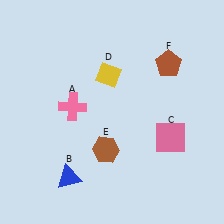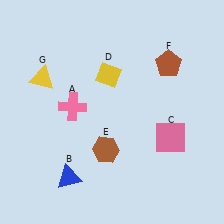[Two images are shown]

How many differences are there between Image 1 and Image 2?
There is 1 difference between the two images.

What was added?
A yellow triangle (G) was added in Image 2.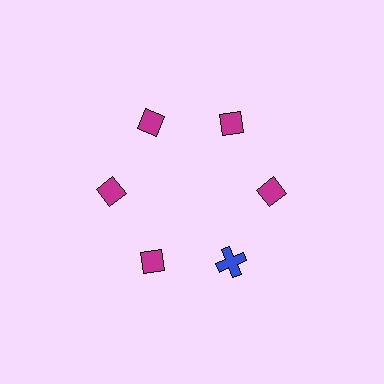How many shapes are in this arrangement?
There are 6 shapes arranged in a ring pattern.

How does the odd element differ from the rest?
It differs in both color (blue instead of magenta) and shape (cross instead of diamond).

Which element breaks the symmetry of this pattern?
The blue cross at roughly the 5 o'clock position breaks the symmetry. All other shapes are magenta diamonds.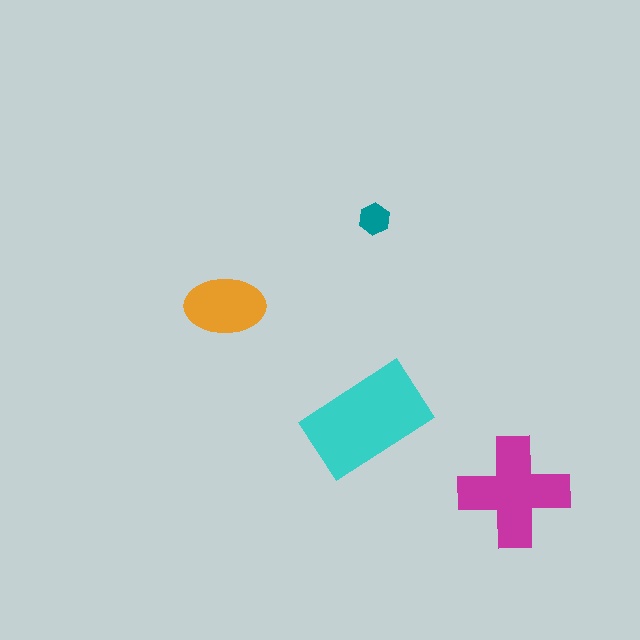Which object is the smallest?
The teal hexagon.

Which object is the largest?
The cyan rectangle.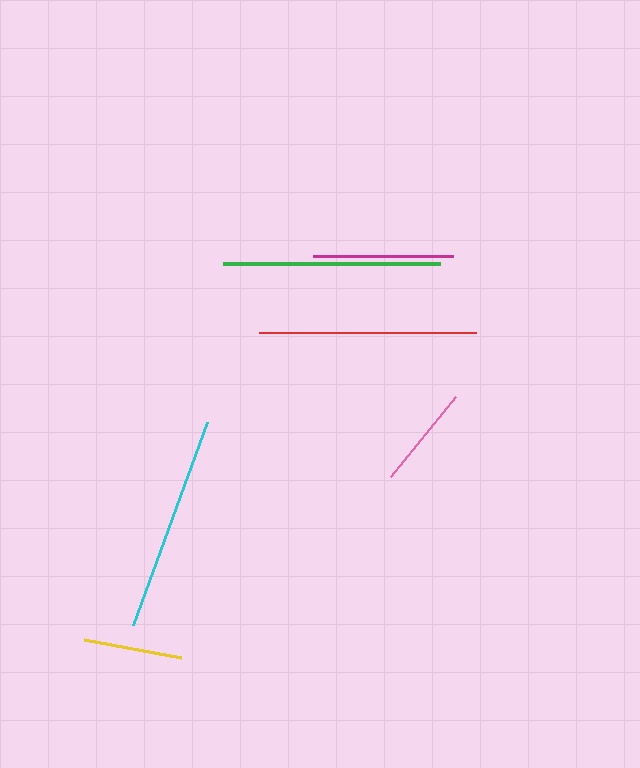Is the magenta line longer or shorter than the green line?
The green line is longer than the magenta line.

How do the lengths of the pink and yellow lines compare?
The pink and yellow lines are approximately the same length.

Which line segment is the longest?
The red line is the longest at approximately 217 pixels.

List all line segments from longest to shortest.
From longest to shortest: red, green, cyan, magenta, pink, yellow.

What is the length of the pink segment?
The pink segment is approximately 103 pixels long.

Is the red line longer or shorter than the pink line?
The red line is longer than the pink line.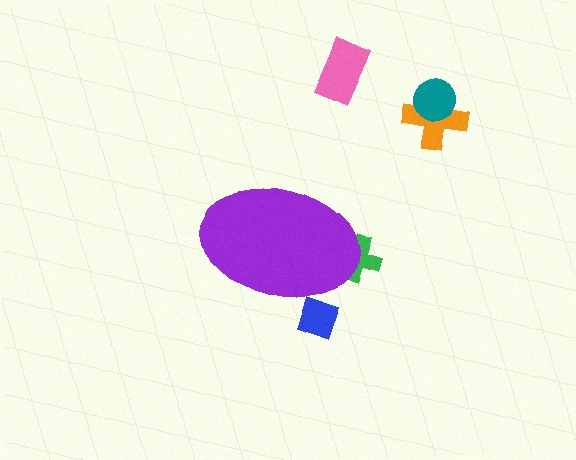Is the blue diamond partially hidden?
Yes, the blue diamond is partially hidden behind the purple ellipse.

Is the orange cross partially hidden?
No, the orange cross is fully visible.